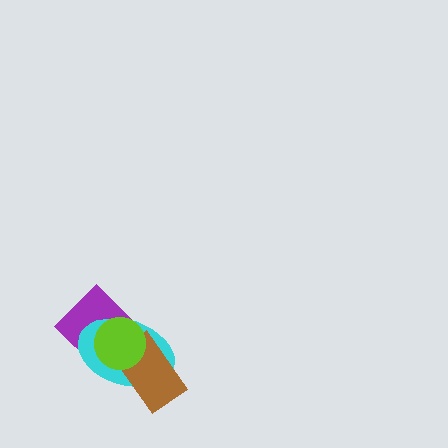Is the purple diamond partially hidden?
Yes, it is partially covered by another shape.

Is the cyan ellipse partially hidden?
Yes, it is partially covered by another shape.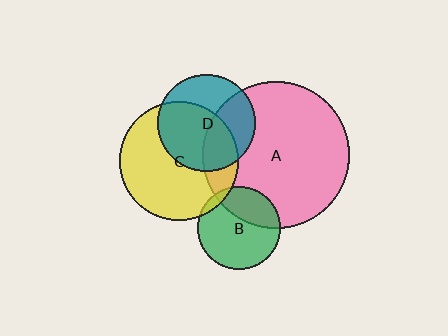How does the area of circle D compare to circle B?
Approximately 1.4 times.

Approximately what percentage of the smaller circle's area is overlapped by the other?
Approximately 40%.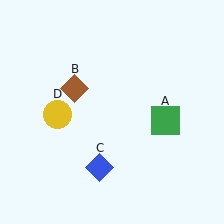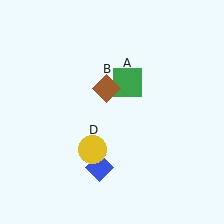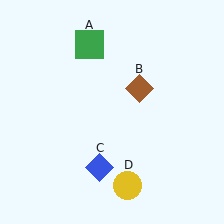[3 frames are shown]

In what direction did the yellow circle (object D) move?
The yellow circle (object D) moved down and to the right.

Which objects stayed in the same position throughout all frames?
Blue diamond (object C) remained stationary.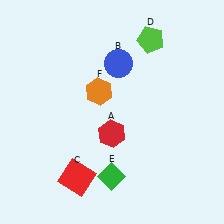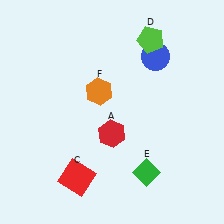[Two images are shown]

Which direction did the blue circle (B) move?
The blue circle (B) moved right.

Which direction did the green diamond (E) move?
The green diamond (E) moved right.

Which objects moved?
The objects that moved are: the blue circle (B), the green diamond (E).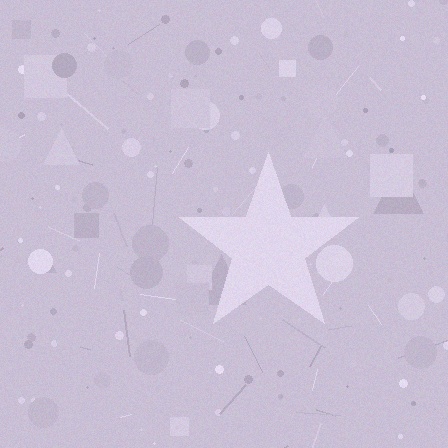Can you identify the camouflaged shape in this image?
The camouflaged shape is a star.